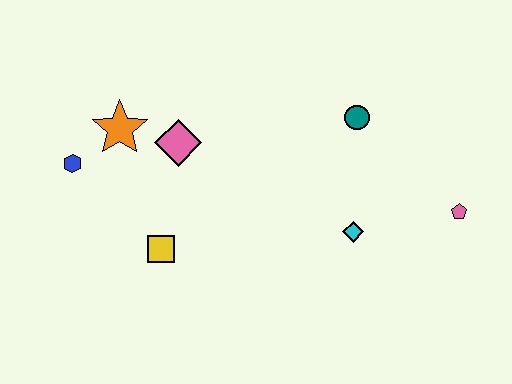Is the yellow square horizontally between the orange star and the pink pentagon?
Yes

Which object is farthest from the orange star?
The pink pentagon is farthest from the orange star.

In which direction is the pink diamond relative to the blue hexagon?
The pink diamond is to the right of the blue hexagon.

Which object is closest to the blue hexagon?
The orange star is closest to the blue hexagon.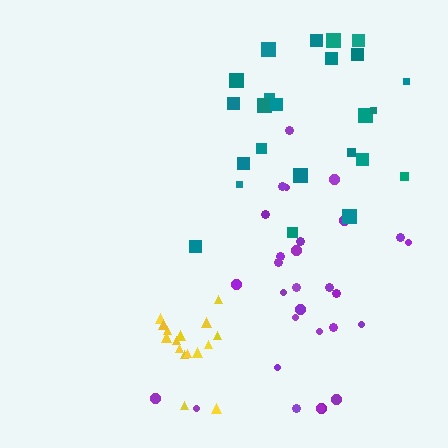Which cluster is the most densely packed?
Yellow.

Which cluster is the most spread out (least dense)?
Teal.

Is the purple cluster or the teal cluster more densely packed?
Purple.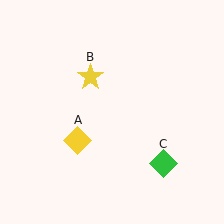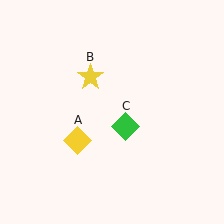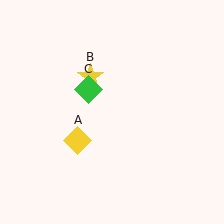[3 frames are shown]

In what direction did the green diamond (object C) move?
The green diamond (object C) moved up and to the left.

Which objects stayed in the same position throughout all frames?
Yellow diamond (object A) and yellow star (object B) remained stationary.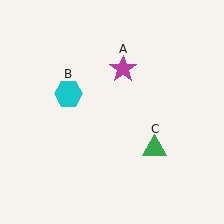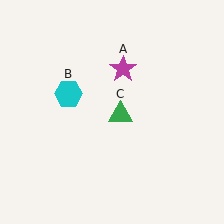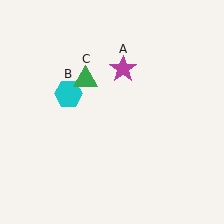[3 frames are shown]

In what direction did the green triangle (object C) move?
The green triangle (object C) moved up and to the left.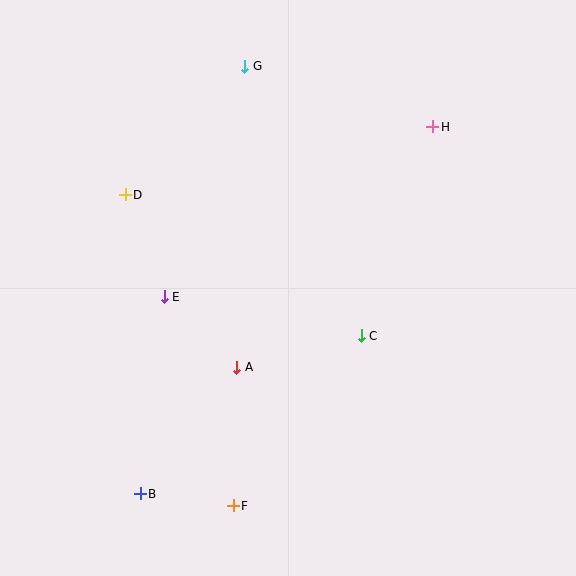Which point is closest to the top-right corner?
Point H is closest to the top-right corner.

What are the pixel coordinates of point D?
Point D is at (125, 195).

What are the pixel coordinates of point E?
Point E is at (164, 297).